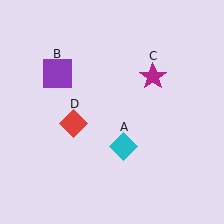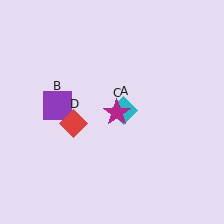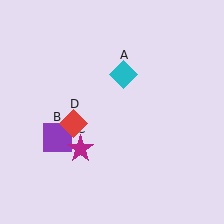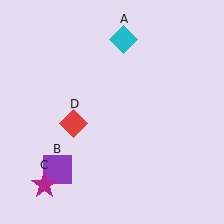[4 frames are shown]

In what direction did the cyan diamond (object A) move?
The cyan diamond (object A) moved up.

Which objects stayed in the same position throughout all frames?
Red diamond (object D) remained stationary.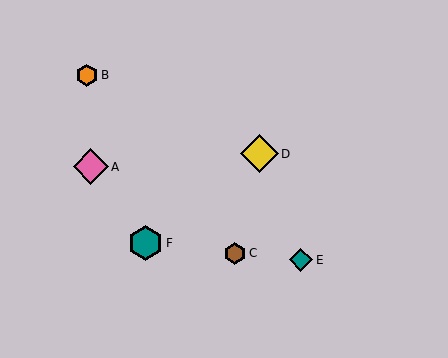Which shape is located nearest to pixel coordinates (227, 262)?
The brown hexagon (labeled C) at (235, 253) is nearest to that location.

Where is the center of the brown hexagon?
The center of the brown hexagon is at (235, 253).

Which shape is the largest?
The yellow diamond (labeled D) is the largest.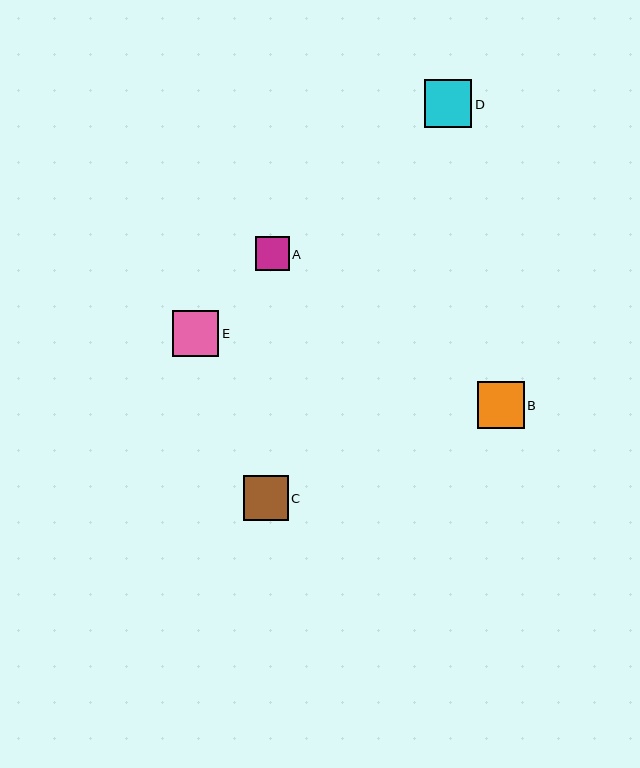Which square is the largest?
Square D is the largest with a size of approximately 47 pixels.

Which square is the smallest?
Square A is the smallest with a size of approximately 34 pixels.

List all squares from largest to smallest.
From largest to smallest: D, B, E, C, A.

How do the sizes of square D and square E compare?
Square D and square E are approximately the same size.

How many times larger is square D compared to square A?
Square D is approximately 1.4 times the size of square A.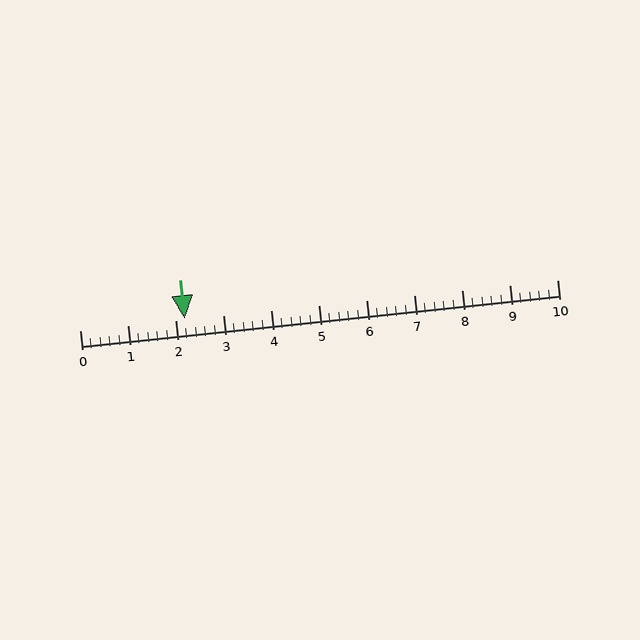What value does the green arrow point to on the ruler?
The green arrow points to approximately 2.2.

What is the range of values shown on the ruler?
The ruler shows values from 0 to 10.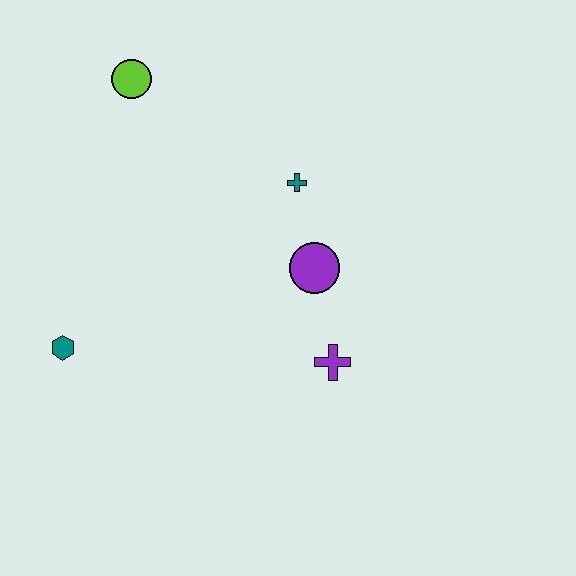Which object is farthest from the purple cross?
The lime circle is farthest from the purple cross.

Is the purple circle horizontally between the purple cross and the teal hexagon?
Yes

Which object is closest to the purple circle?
The teal cross is closest to the purple circle.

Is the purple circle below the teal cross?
Yes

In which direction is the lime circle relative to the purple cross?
The lime circle is above the purple cross.